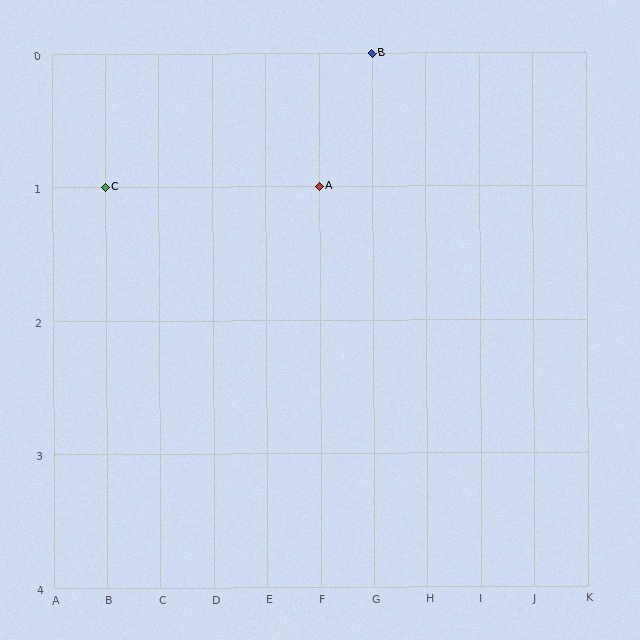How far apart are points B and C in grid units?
Points B and C are 5 columns and 1 row apart (about 5.1 grid units diagonally).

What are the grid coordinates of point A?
Point A is at grid coordinates (F, 1).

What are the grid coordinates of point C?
Point C is at grid coordinates (B, 1).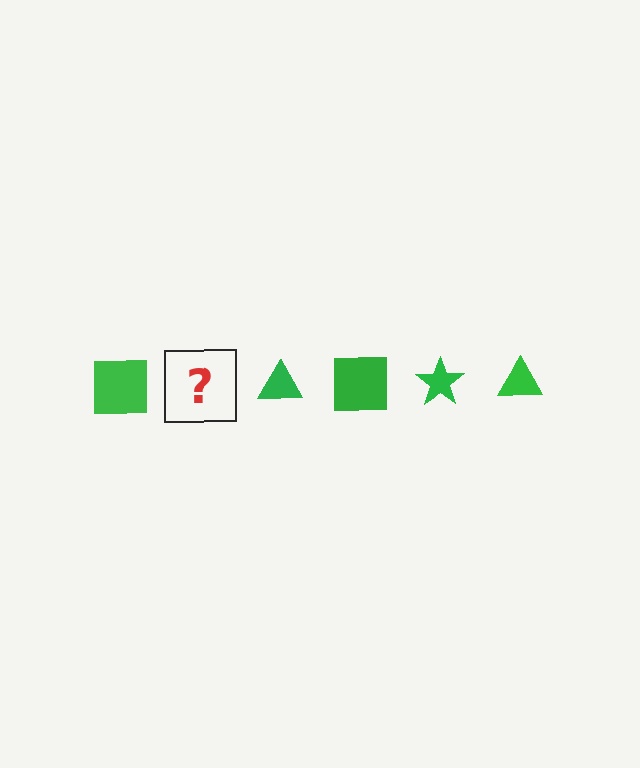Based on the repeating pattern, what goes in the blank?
The blank should be a green star.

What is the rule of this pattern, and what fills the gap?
The rule is that the pattern cycles through square, star, triangle shapes in green. The gap should be filled with a green star.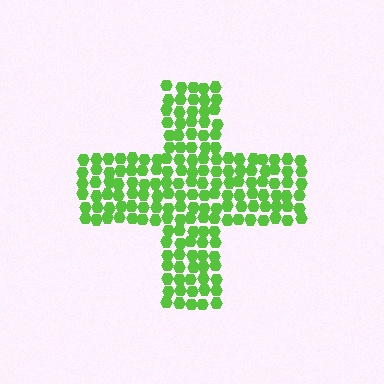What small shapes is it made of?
It is made of small hexagons.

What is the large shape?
The large shape is a cross.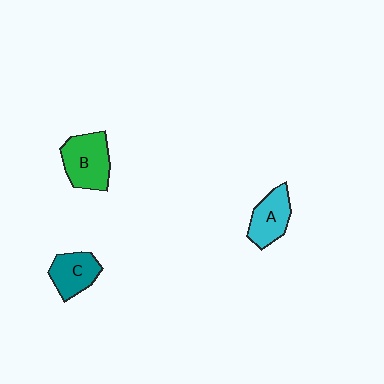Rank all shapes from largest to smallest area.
From largest to smallest: B (green), A (cyan), C (teal).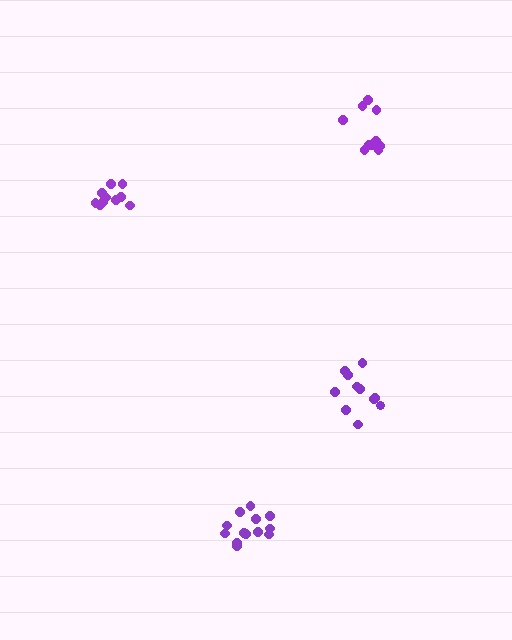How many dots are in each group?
Group 1: 10 dots, Group 2: 13 dots, Group 3: 11 dots, Group 4: 10 dots (44 total).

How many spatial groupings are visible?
There are 4 spatial groupings.